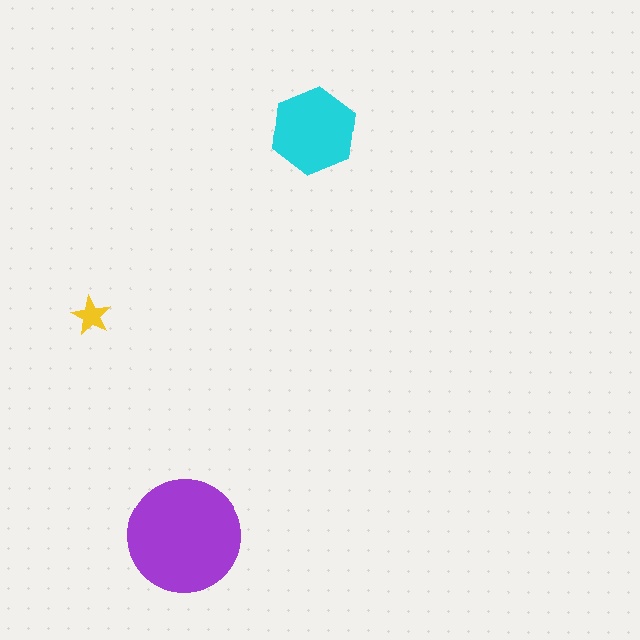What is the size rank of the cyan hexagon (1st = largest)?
2nd.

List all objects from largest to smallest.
The purple circle, the cyan hexagon, the yellow star.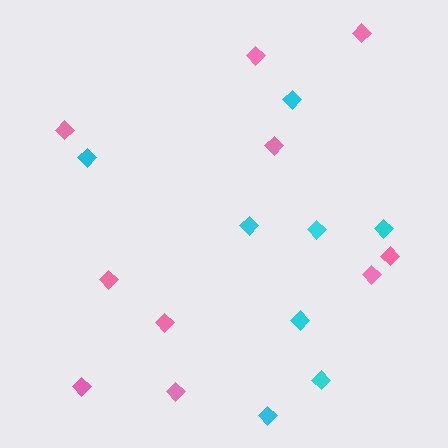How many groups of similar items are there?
There are 2 groups: one group of cyan diamonds (8) and one group of pink diamonds (10).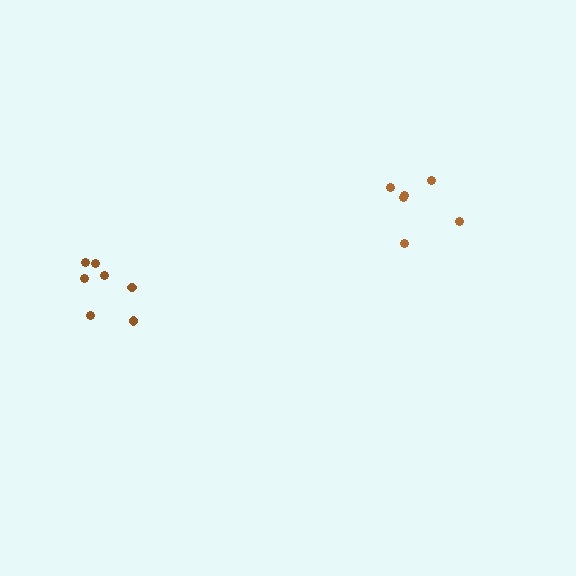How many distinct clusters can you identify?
There are 2 distinct clusters.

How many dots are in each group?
Group 1: 7 dots, Group 2: 6 dots (13 total).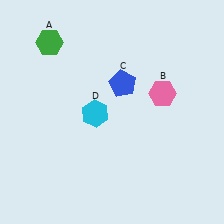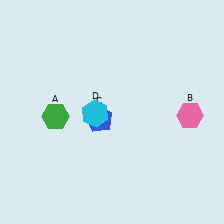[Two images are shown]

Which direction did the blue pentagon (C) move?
The blue pentagon (C) moved down.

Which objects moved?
The objects that moved are: the green hexagon (A), the pink hexagon (B), the blue pentagon (C).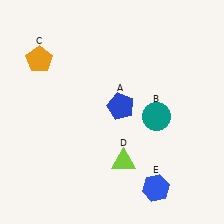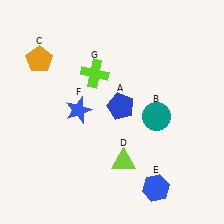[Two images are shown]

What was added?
A blue star (F), a lime cross (G) were added in Image 2.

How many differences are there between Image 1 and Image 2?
There are 2 differences between the two images.